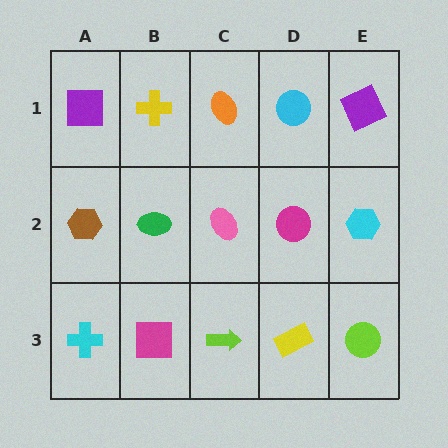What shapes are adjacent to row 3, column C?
A pink ellipse (row 2, column C), a magenta square (row 3, column B), a yellow rectangle (row 3, column D).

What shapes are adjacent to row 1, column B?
A green ellipse (row 2, column B), a purple square (row 1, column A), an orange ellipse (row 1, column C).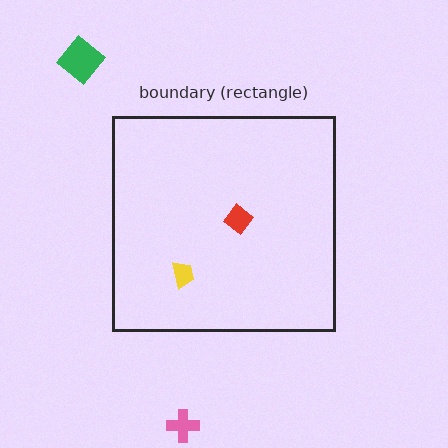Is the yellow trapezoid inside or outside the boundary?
Inside.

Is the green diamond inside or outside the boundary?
Outside.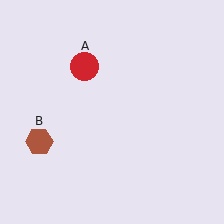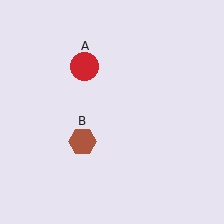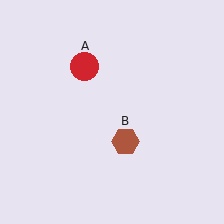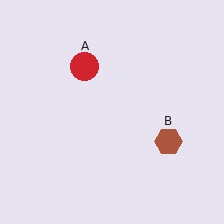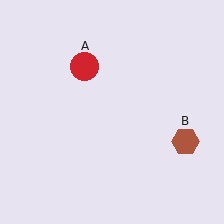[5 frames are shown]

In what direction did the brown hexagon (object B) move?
The brown hexagon (object B) moved right.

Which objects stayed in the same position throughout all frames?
Red circle (object A) remained stationary.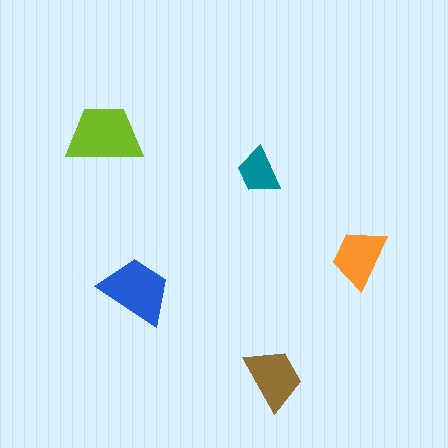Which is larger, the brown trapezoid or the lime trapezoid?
The lime one.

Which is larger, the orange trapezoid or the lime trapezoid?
The lime one.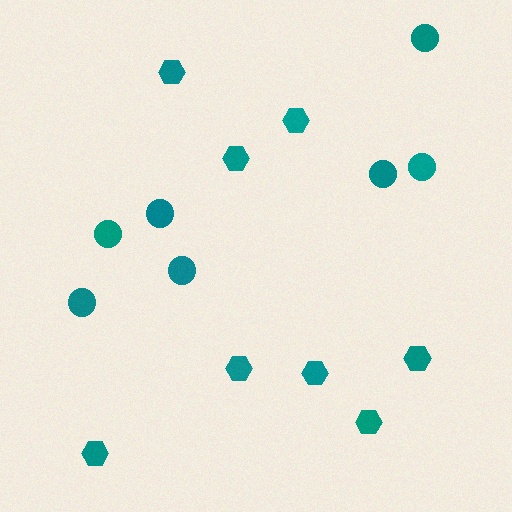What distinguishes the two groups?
There are 2 groups: one group of hexagons (8) and one group of circles (7).